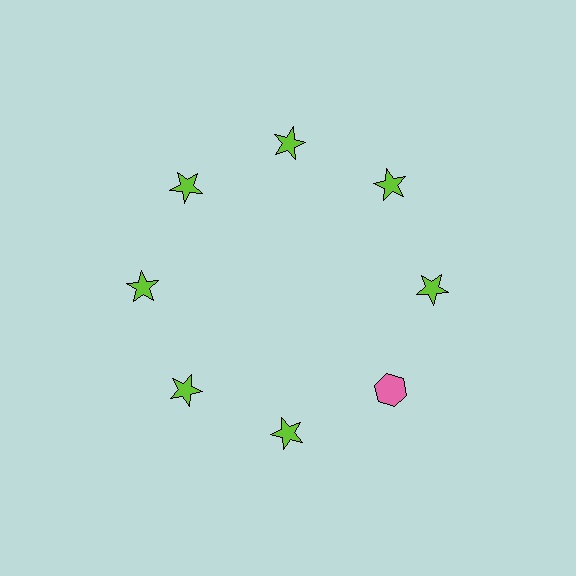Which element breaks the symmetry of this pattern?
The pink hexagon at roughly the 4 o'clock position breaks the symmetry. All other shapes are lime stars.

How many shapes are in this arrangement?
There are 8 shapes arranged in a ring pattern.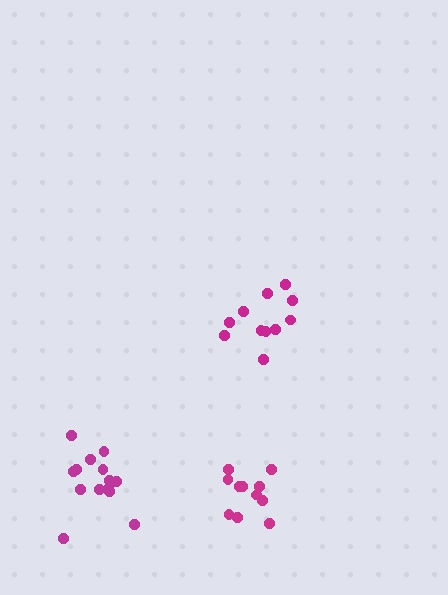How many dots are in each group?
Group 1: 14 dots, Group 2: 11 dots, Group 3: 11 dots (36 total).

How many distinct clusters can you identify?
There are 3 distinct clusters.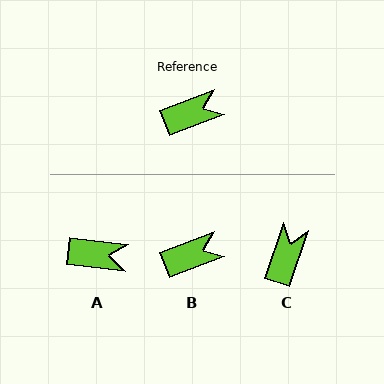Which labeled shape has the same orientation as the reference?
B.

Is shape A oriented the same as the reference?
No, it is off by about 28 degrees.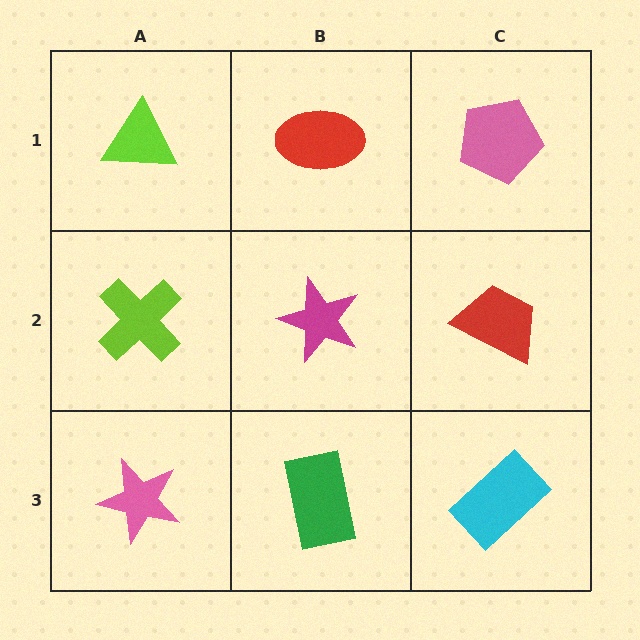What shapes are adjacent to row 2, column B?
A red ellipse (row 1, column B), a green rectangle (row 3, column B), a lime cross (row 2, column A), a red trapezoid (row 2, column C).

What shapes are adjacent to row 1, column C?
A red trapezoid (row 2, column C), a red ellipse (row 1, column B).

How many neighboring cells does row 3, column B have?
3.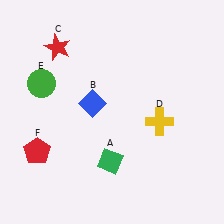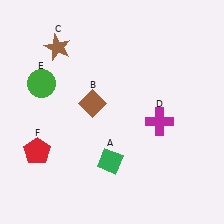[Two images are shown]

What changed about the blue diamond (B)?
In Image 1, B is blue. In Image 2, it changed to brown.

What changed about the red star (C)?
In Image 1, C is red. In Image 2, it changed to brown.